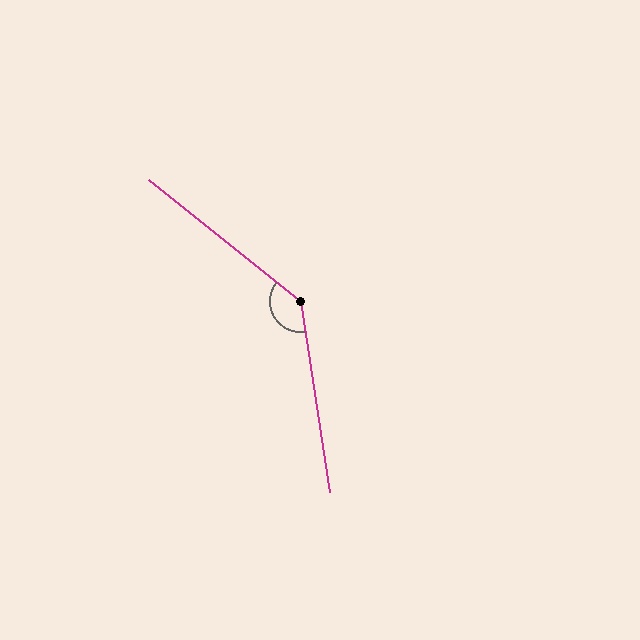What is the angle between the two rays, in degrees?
Approximately 137 degrees.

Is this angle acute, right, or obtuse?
It is obtuse.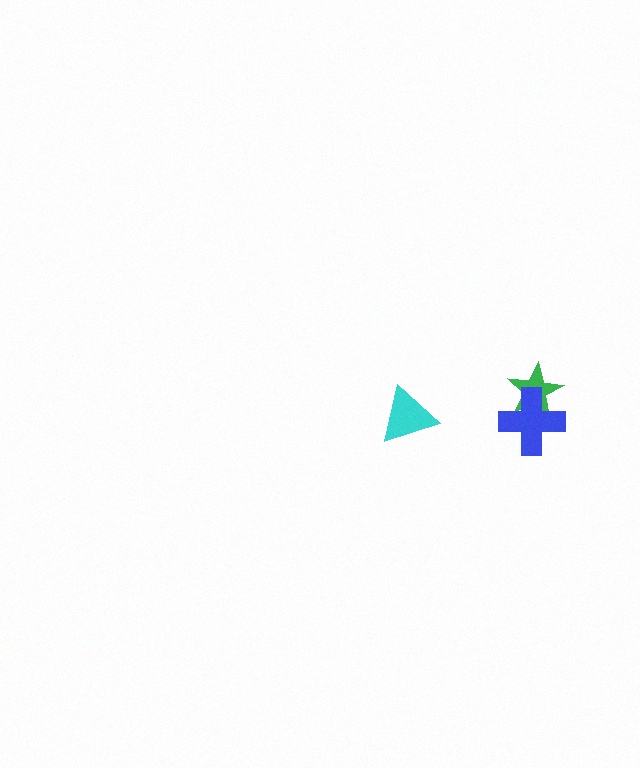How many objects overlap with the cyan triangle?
0 objects overlap with the cyan triangle.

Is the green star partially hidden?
Yes, it is partially covered by another shape.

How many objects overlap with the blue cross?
1 object overlaps with the blue cross.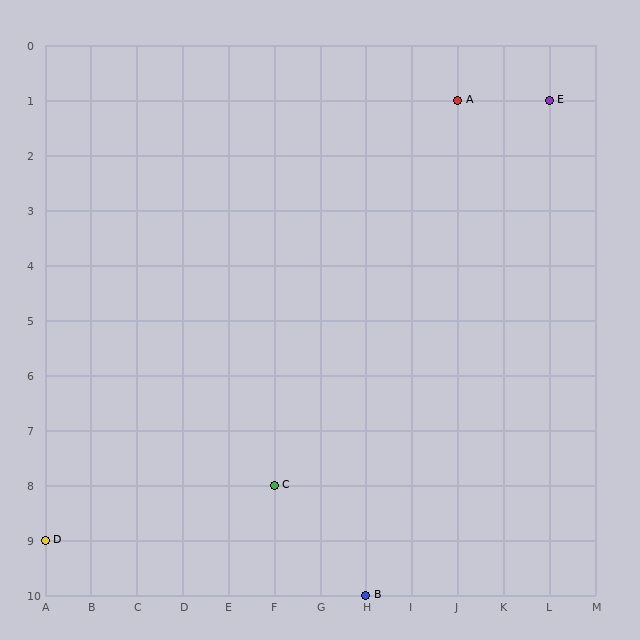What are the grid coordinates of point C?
Point C is at grid coordinates (F, 8).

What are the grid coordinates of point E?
Point E is at grid coordinates (L, 1).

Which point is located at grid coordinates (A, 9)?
Point D is at (A, 9).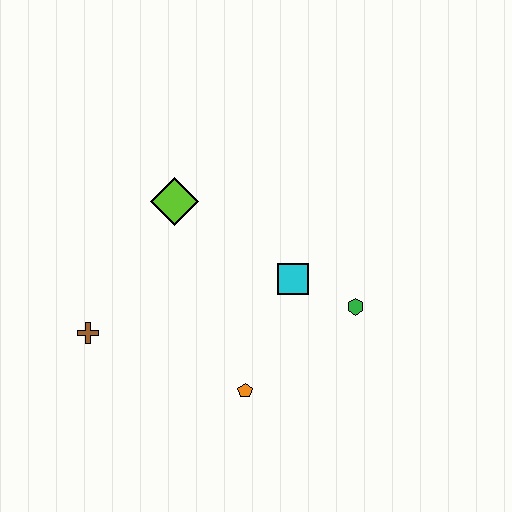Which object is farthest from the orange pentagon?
The lime diamond is farthest from the orange pentagon.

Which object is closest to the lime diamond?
The cyan square is closest to the lime diamond.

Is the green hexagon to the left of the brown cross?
No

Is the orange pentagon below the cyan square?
Yes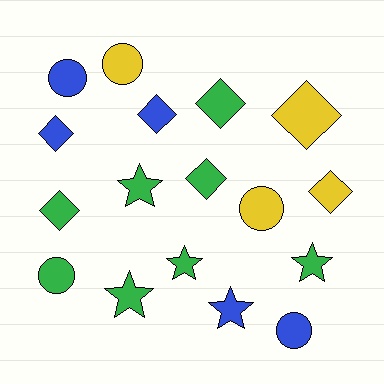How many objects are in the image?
There are 17 objects.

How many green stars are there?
There are 4 green stars.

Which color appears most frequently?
Green, with 8 objects.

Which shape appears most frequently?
Diamond, with 7 objects.